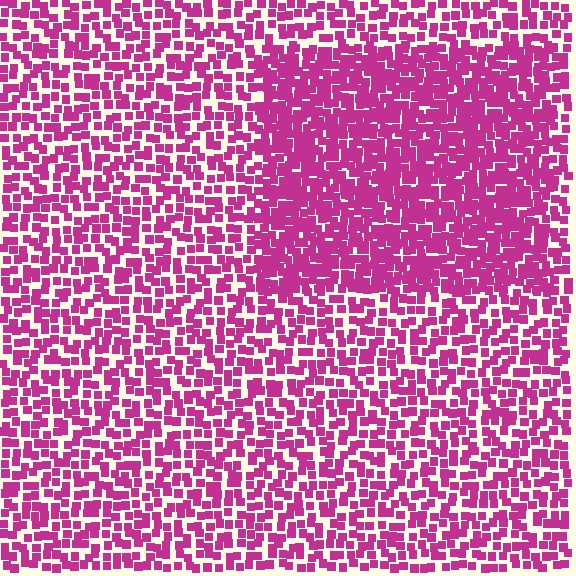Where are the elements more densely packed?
The elements are more densely packed inside the rectangle boundary.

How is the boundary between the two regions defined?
The boundary is defined by a change in element density (approximately 1.7x ratio). All elements are the same color, size, and shape.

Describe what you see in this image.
The image contains small magenta elements arranged at two different densities. A rectangle-shaped region is visible where the elements are more densely packed than the surrounding area.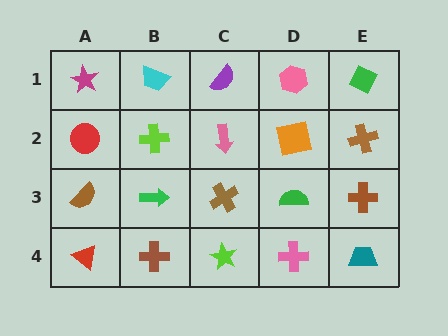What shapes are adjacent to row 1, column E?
A brown cross (row 2, column E), a pink hexagon (row 1, column D).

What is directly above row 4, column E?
A brown cross.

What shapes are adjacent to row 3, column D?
An orange square (row 2, column D), a pink cross (row 4, column D), a brown cross (row 3, column C), a brown cross (row 3, column E).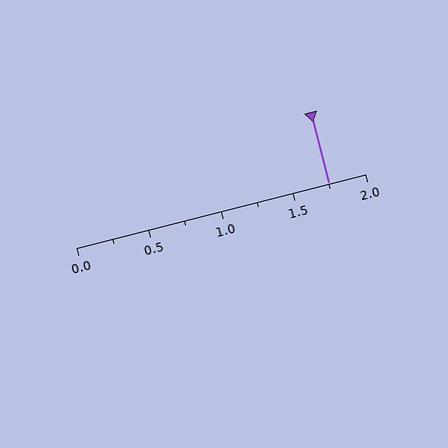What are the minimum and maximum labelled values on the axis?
The axis runs from 0.0 to 2.0.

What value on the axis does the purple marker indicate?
The marker indicates approximately 1.75.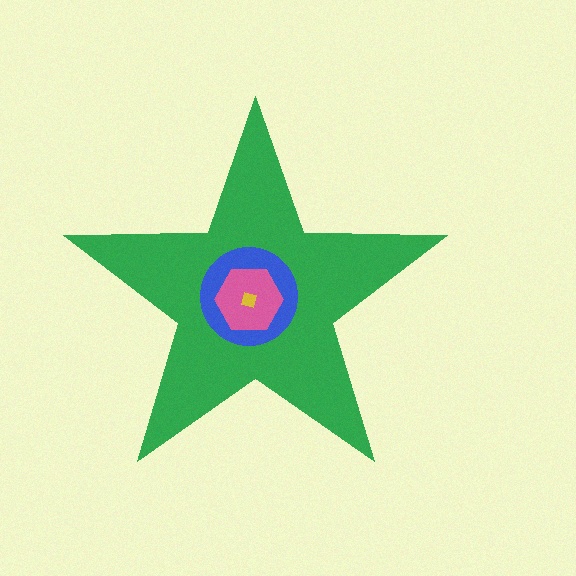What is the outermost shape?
The green star.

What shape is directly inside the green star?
The blue circle.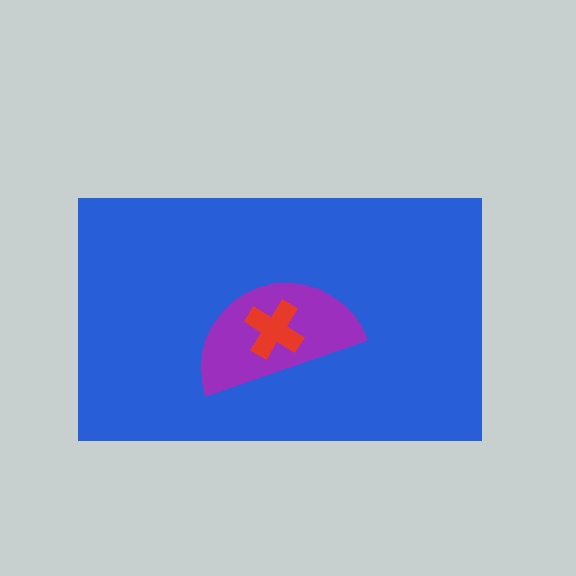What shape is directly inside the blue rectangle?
The purple semicircle.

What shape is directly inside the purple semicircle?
The red cross.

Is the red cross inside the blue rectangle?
Yes.